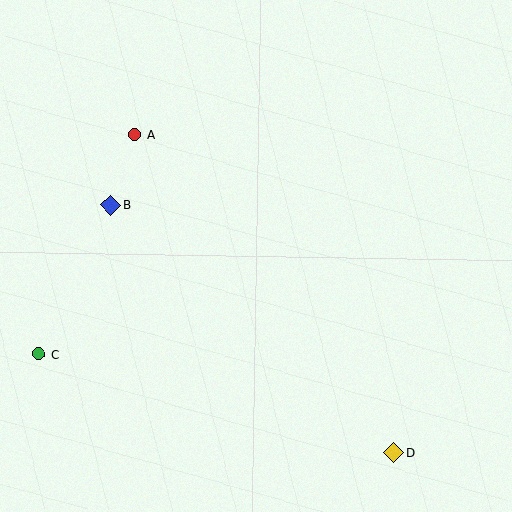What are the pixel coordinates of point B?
Point B is at (111, 205).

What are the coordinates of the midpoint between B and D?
The midpoint between B and D is at (252, 329).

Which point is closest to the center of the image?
Point B at (111, 205) is closest to the center.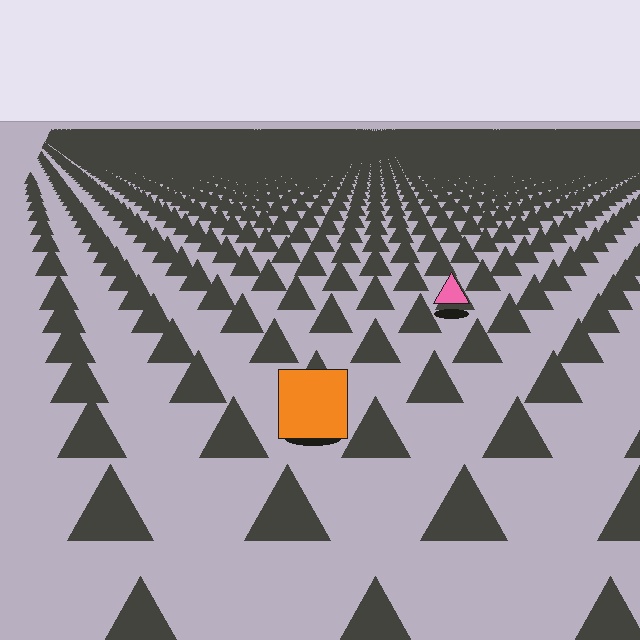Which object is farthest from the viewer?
The pink triangle is farthest from the viewer. It appears smaller and the ground texture around it is denser.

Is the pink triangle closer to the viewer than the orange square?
No. The orange square is closer — you can tell from the texture gradient: the ground texture is coarser near it.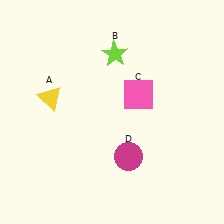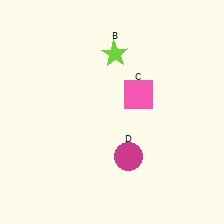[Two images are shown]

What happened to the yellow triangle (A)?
The yellow triangle (A) was removed in Image 2. It was in the top-left area of Image 1.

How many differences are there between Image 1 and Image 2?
There is 1 difference between the two images.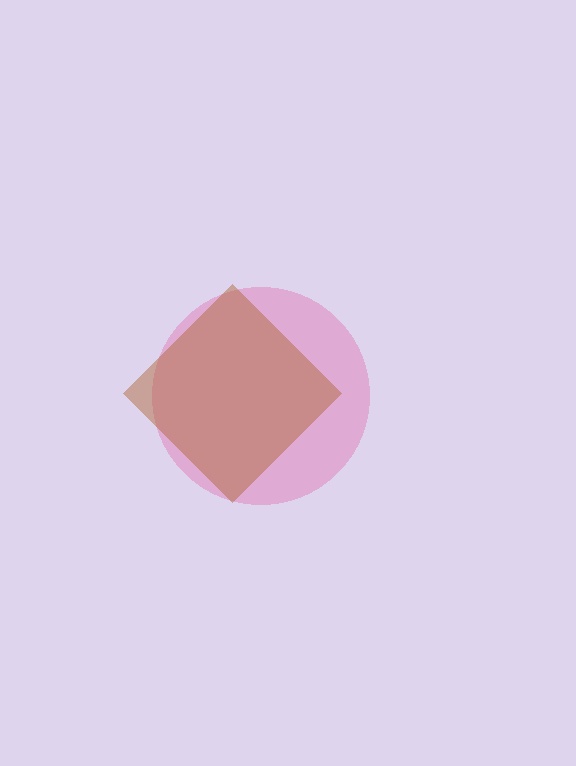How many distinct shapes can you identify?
There are 2 distinct shapes: a pink circle, a brown diamond.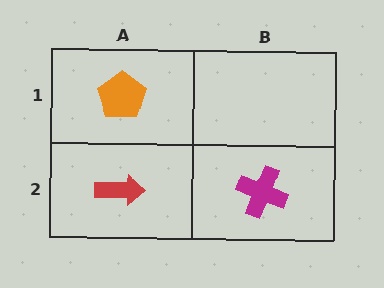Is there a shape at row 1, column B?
No, that cell is empty.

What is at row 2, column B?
A magenta cross.